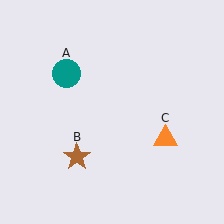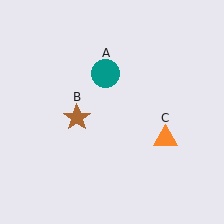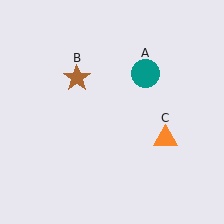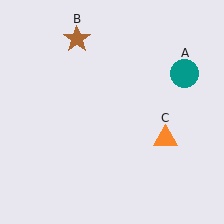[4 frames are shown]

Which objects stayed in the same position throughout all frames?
Orange triangle (object C) remained stationary.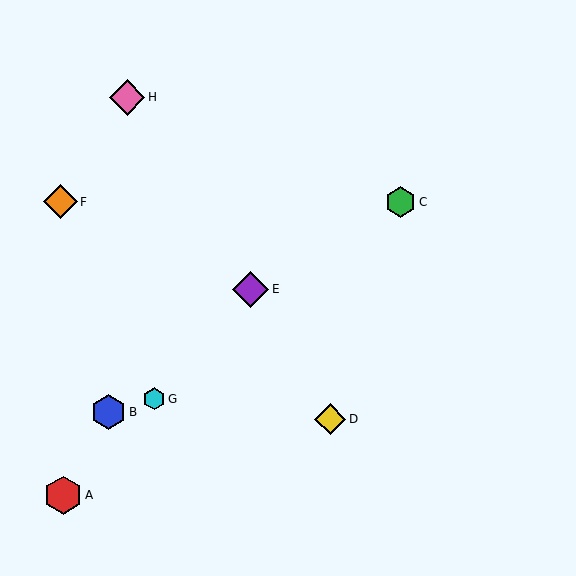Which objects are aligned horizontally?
Objects C, F are aligned horizontally.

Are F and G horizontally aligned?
No, F is at y≈202 and G is at y≈399.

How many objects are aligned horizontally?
2 objects (C, F) are aligned horizontally.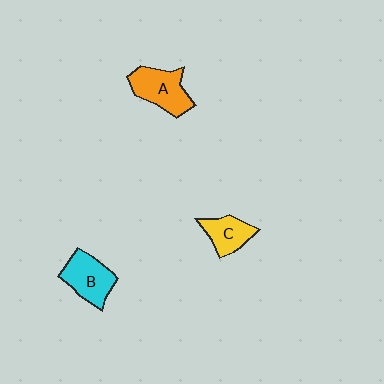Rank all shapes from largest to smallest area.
From largest to smallest: A (orange), B (cyan), C (yellow).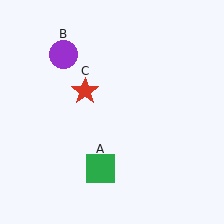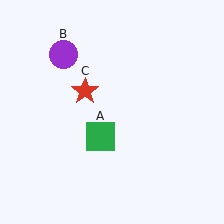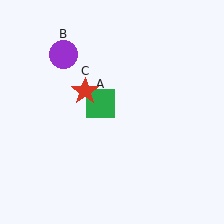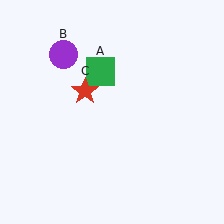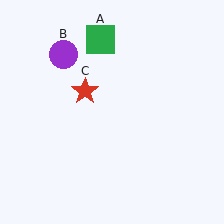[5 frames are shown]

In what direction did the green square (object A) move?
The green square (object A) moved up.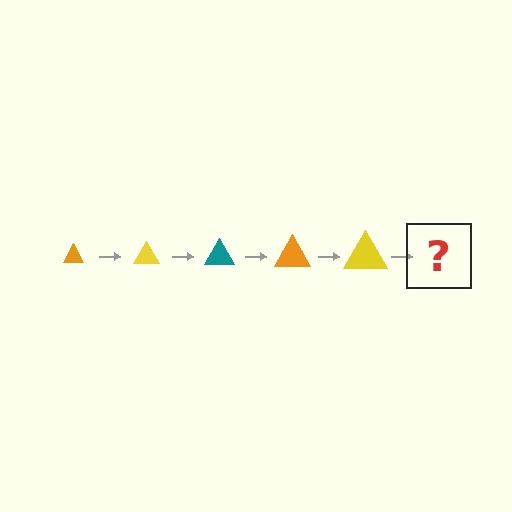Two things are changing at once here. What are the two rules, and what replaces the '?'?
The two rules are that the triangle grows larger each step and the color cycles through orange, yellow, and teal. The '?' should be a teal triangle, larger than the previous one.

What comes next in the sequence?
The next element should be a teal triangle, larger than the previous one.